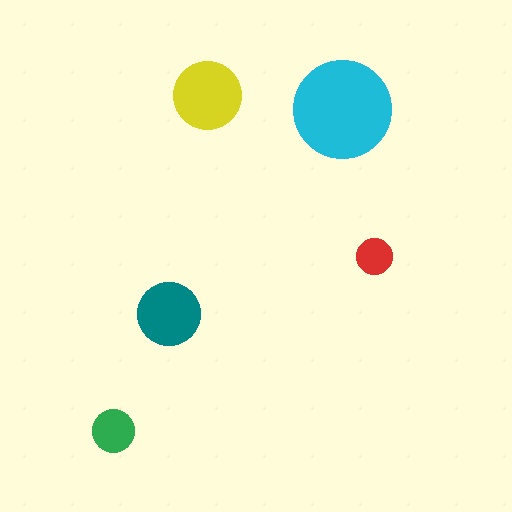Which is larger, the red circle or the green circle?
The green one.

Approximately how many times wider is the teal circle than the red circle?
About 1.5 times wider.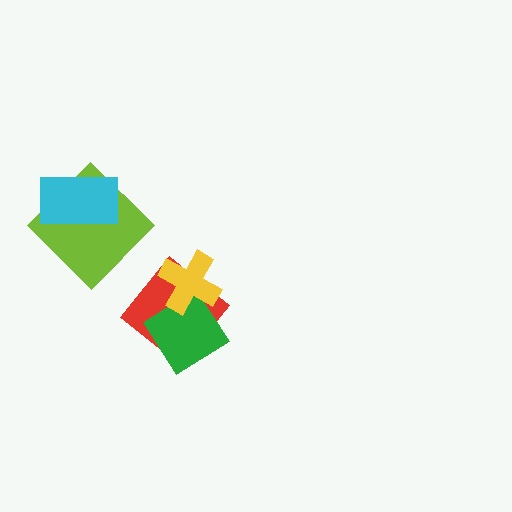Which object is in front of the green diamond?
The yellow cross is in front of the green diamond.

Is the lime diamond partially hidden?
Yes, it is partially covered by another shape.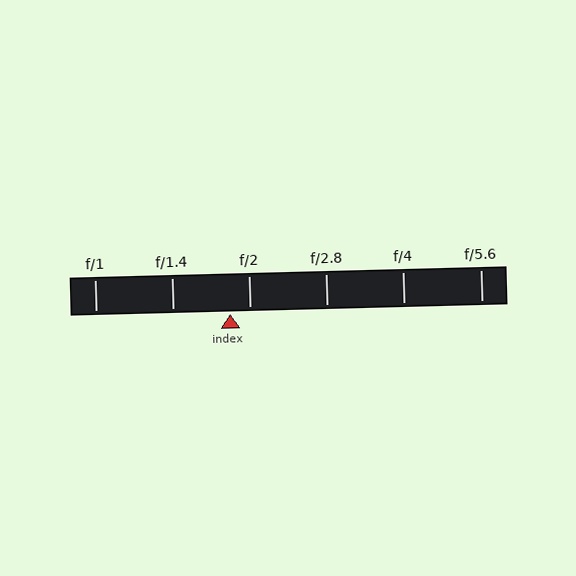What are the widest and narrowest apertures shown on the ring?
The widest aperture shown is f/1 and the narrowest is f/5.6.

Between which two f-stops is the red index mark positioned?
The index mark is between f/1.4 and f/2.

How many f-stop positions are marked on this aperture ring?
There are 6 f-stop positions marked.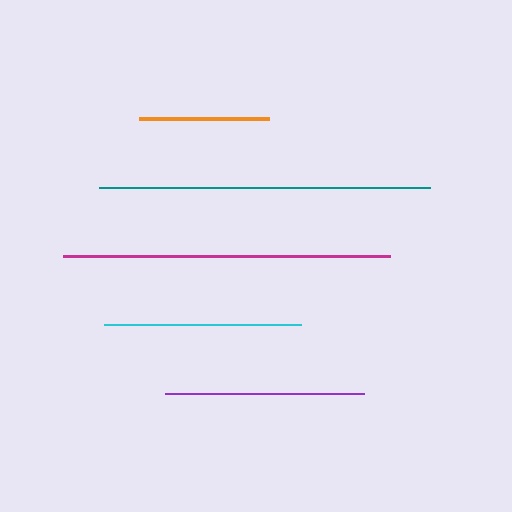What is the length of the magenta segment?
The magenta segment is approximately 327 pixels long.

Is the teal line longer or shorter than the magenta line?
The teal line is longer than the magenta line.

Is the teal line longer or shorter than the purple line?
The teal line is longer than the purple line.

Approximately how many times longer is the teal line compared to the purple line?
The teal line is approximately 1.7 times the length of the purple line.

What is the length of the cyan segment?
The cyan segment is approximately 197 pixels long.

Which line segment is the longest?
The teal line is the longest at approximately 332 pixels.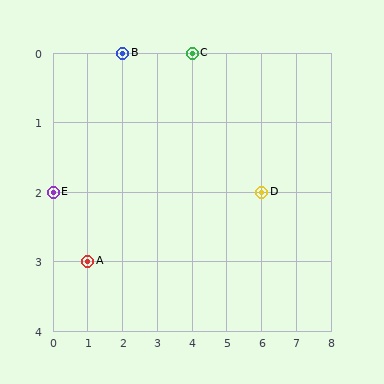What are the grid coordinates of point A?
Point A is at grid coordinates (1, 3).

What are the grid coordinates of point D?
Point D is at grid coordinates (6, 2).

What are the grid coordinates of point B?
Point B is at grid coordinates (2, 0).